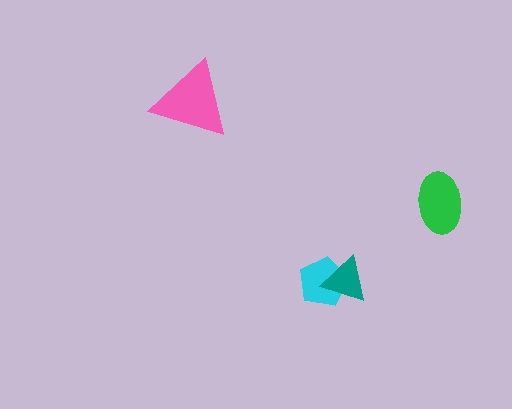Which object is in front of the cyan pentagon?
The teal triangle is in front of the cyan pentagon.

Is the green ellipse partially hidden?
No, no other shape covers it.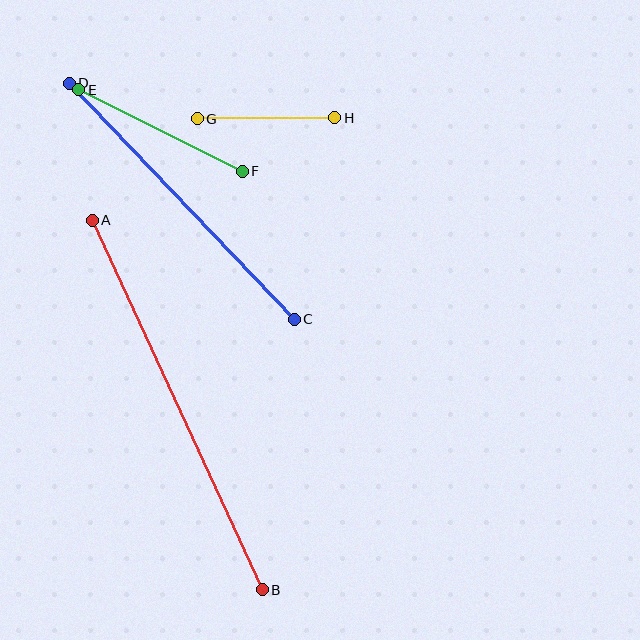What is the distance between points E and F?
The distance is approximately 182 pixels.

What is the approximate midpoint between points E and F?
The midpoint is at approximately (161, 131) pixels.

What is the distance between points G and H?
The distance is approximately 137 pixels.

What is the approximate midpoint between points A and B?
The midpoint is at approximately (177, 405) pixels.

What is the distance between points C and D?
The distance is approximately 326 pixels.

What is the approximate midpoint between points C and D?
The midpoint is at approximately (182, 201) pixels.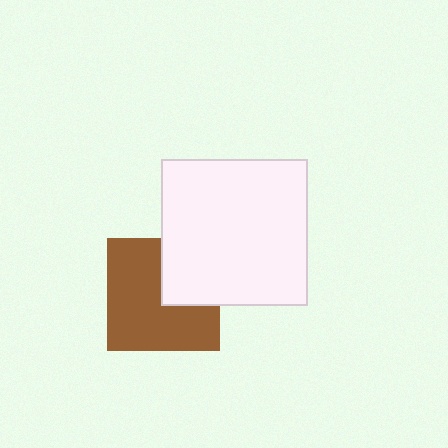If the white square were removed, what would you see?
You would see the complete brown square.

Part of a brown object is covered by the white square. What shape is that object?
It is a square.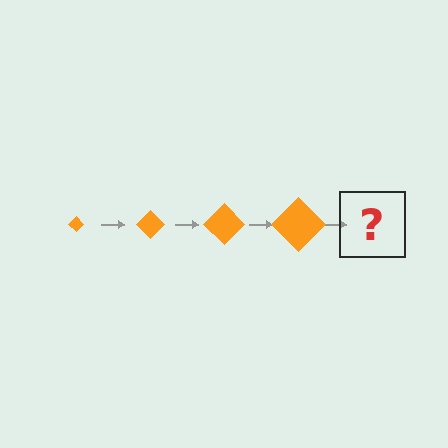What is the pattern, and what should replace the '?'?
The pattern is that the diamond gets progressively larger each step. The '?' should be an orange diamond, larger than the previous one.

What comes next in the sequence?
The next element should be an orange diamond, larger than the previous one.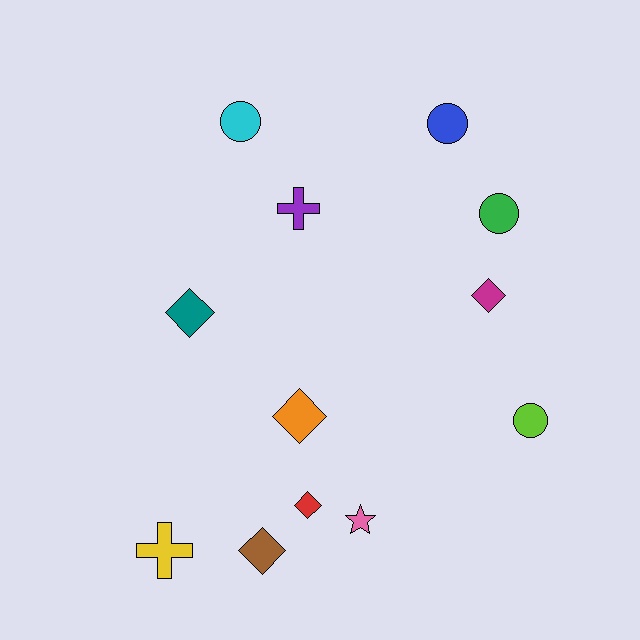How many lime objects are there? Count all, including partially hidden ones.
There is 1 lime object.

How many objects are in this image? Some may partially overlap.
There are 12 objects.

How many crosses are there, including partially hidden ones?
There are 2 crosses.